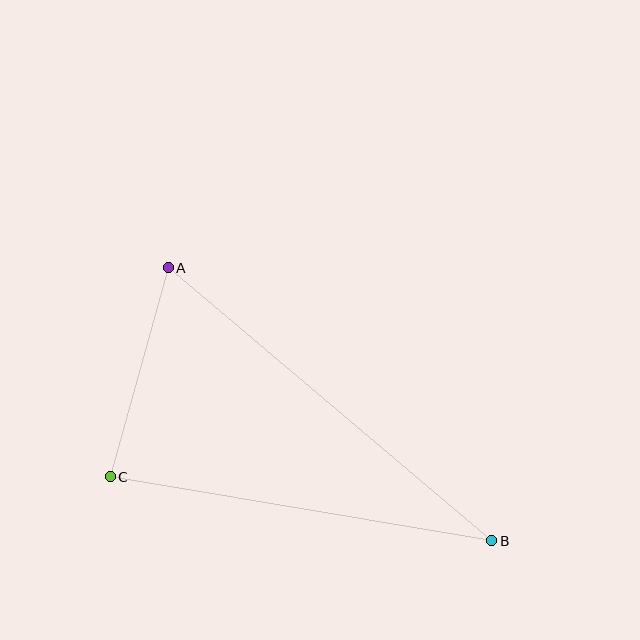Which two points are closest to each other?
Points A and C are closest to each other.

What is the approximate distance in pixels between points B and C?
The distance between B and C is approximately 387 pixels.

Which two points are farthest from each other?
Points A and B are farthest from each other.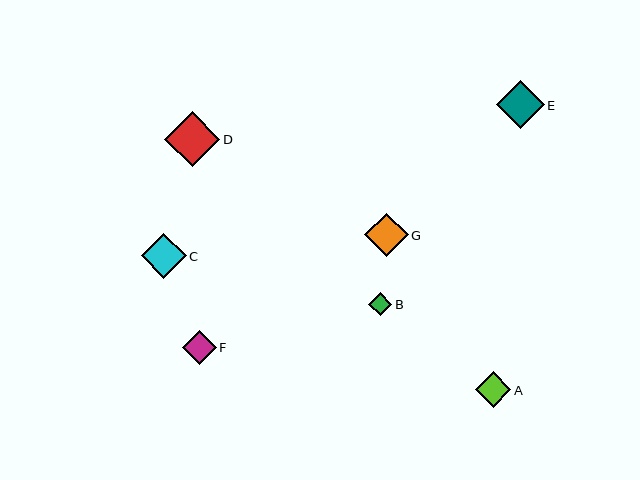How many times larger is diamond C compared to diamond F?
Diamond C is approximately 1.3 times the size of diamond F.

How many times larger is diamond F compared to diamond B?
Diamond F is approximately 1.5 times the size of diamond B.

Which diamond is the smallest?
Diamond B is the smallest with a size of approximately 23 pixels.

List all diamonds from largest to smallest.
From largest to smallest: D, E, C, G, A, F, B.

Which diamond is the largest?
Diamond D is the largest with a size of approximately 55 pixels.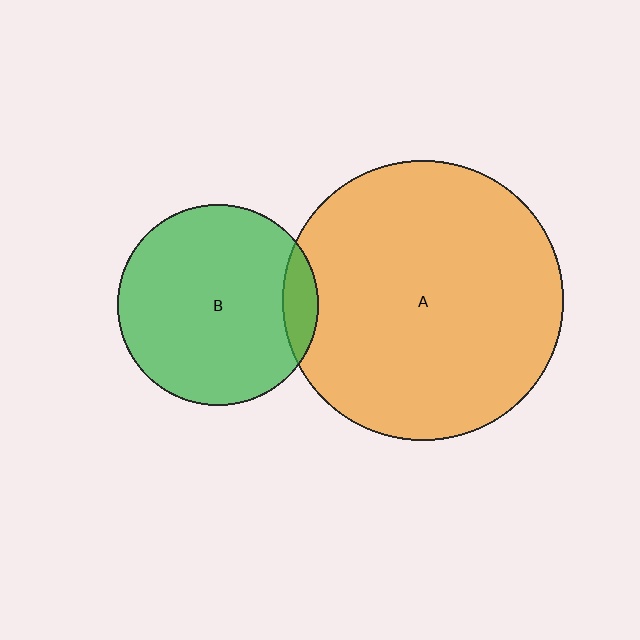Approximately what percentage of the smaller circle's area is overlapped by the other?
Approximately 10%.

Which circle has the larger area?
Circle A (orange).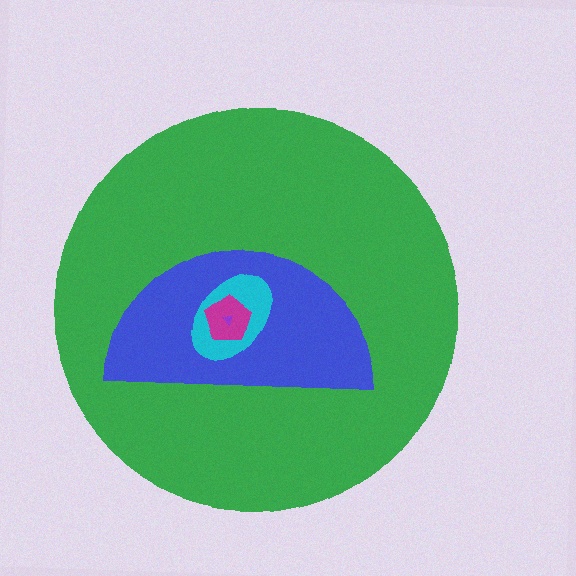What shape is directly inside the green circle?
The blue semicircle.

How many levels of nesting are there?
5.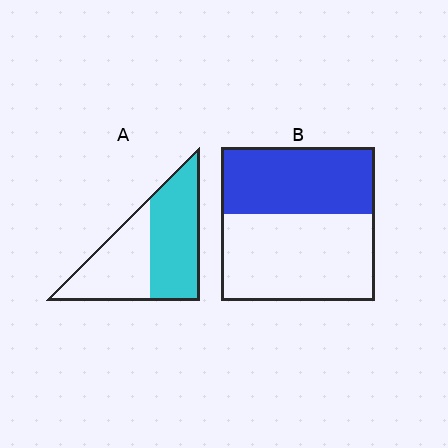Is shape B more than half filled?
No.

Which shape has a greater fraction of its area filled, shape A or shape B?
Shape A.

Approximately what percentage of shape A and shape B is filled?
A is approximately 55% and B is approximately 45%.